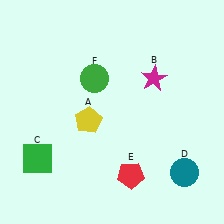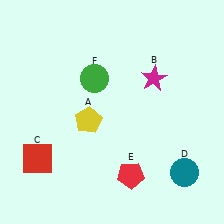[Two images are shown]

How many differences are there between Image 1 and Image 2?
There is 1 difference between the two images.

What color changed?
The square (C) changed from green in Image 1 to red in Image 2.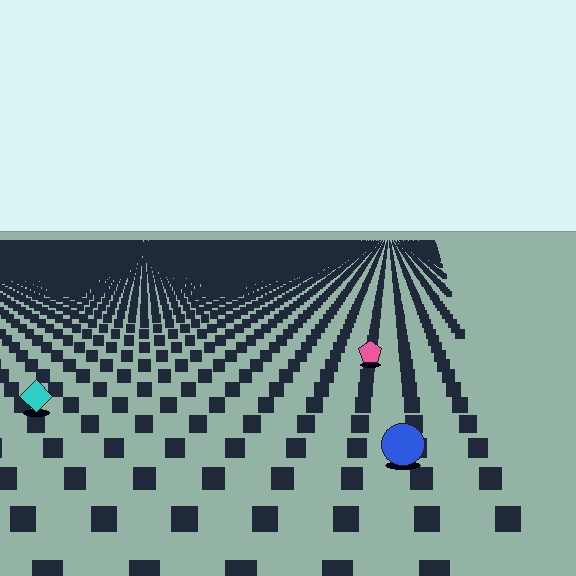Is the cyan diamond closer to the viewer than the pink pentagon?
Yes. The cyan diamond is closer — you can tell from the texture gradient: the ground texture is coarser near it.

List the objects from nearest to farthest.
From nearest to farthest: the blue circle, the cyan diamond, the pink pentagon.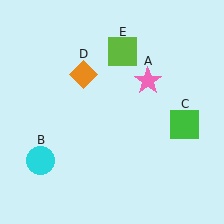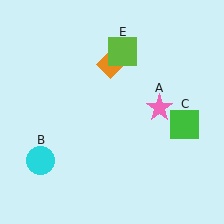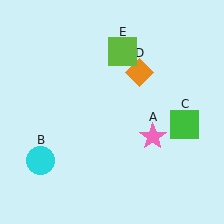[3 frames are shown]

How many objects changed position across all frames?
2 objects changed position: pink star (object A), orange diamond (object D).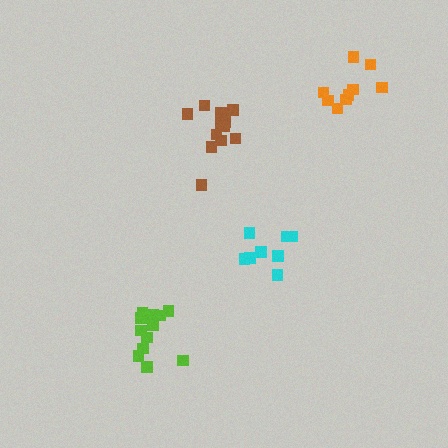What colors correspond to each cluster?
The clusters are colored: cyan, orange, brown, lime.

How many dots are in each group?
Group 1: 8 dots, Group 2: 9 dots, Group 3: 12 dots, Group 4: 12 dots (41 total).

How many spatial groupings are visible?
There are 4 spatial groupings.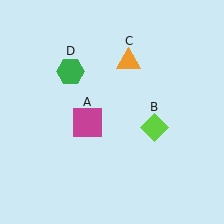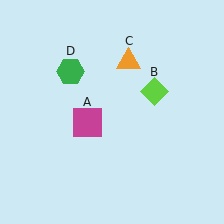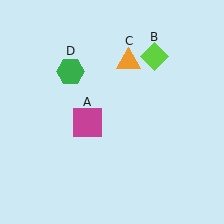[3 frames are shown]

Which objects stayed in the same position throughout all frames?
Magenta square (object A) and orange triangle (object C) and green hexagon (object D) remained stationary.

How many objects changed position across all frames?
1 object changed position: lime diamond (object B).